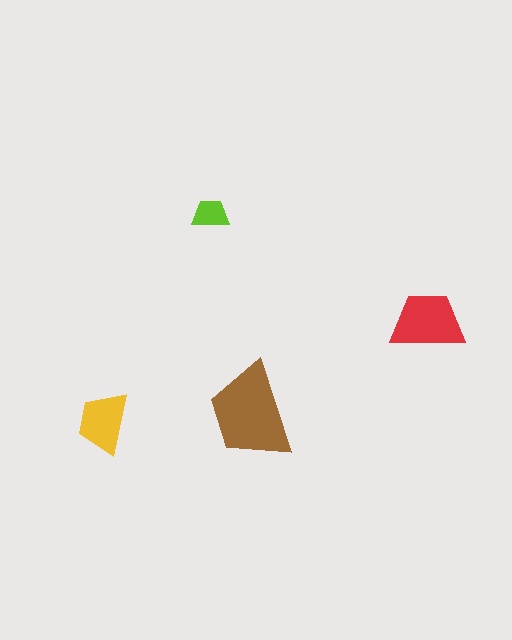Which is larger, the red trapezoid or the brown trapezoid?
The brown one.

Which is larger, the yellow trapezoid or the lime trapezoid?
The yellow one.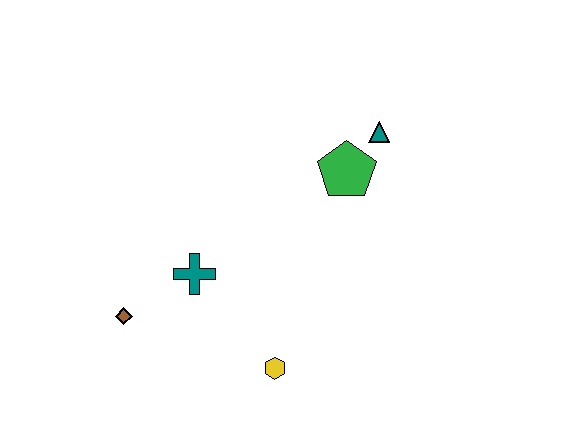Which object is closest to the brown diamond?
The teal cross is closest to the brown diamond.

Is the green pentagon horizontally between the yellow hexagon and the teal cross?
No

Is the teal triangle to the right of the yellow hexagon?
Yes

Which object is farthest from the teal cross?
The teal triangle is farthest from the teal cross.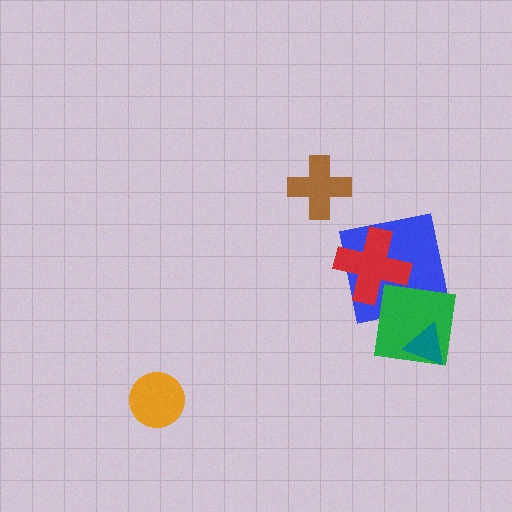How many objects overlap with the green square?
2 objects overlap with the green square.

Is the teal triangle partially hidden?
No, no other shape covers it.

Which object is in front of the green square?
The teal triangle is in front of the green square.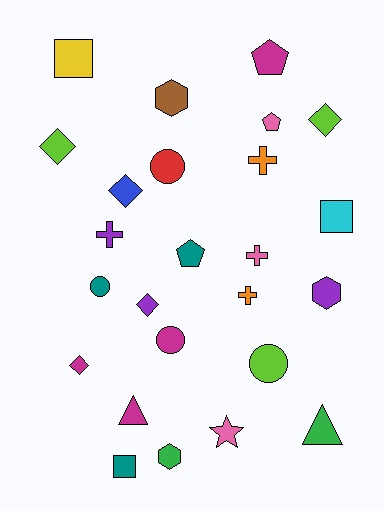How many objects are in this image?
There are 25 objects.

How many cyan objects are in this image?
There is 1 cyan object.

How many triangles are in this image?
There are 2 triangles.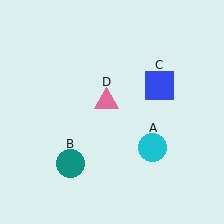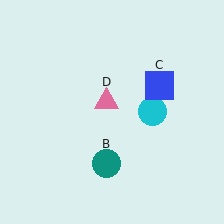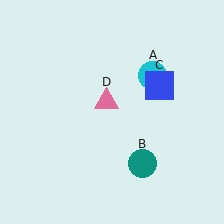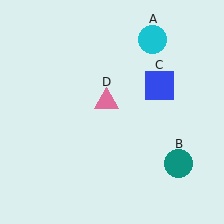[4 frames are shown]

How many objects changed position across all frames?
2 objects changed position: cyan circle (object A), teal circle (object B).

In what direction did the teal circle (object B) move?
The teal circle (object B) moved right.